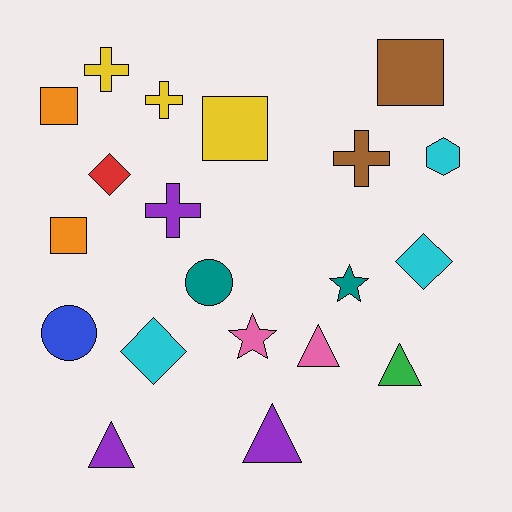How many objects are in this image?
There are 20 objects.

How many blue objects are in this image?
There is 1 blue object.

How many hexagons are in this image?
There is 1 hexagon.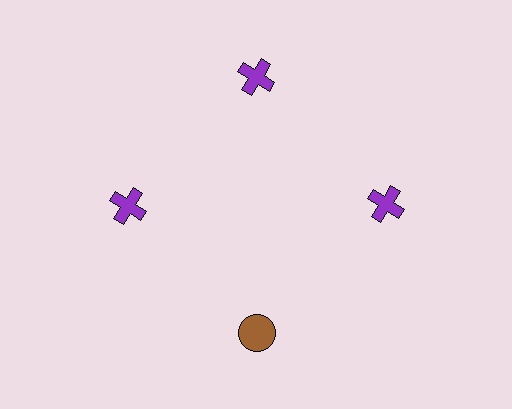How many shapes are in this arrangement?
There are 4 shapes arranged in a ring pattern.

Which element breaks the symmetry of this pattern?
The brown circle at roughly the 6 o'clock position breaks the symmetry. All other shapes are purple crosses.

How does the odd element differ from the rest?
It differs in both color (brown instead of purple) and shape (circle instead of cross).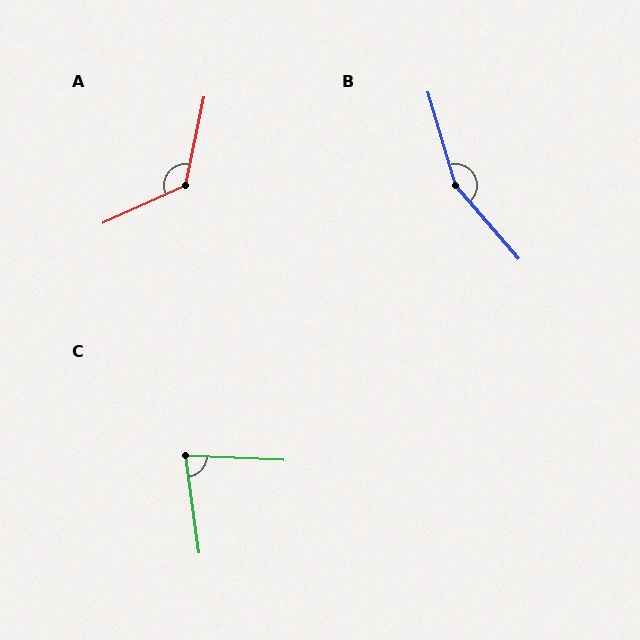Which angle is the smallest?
C, at approximately 79 degrees.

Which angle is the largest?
B, at approximately 156 degrees.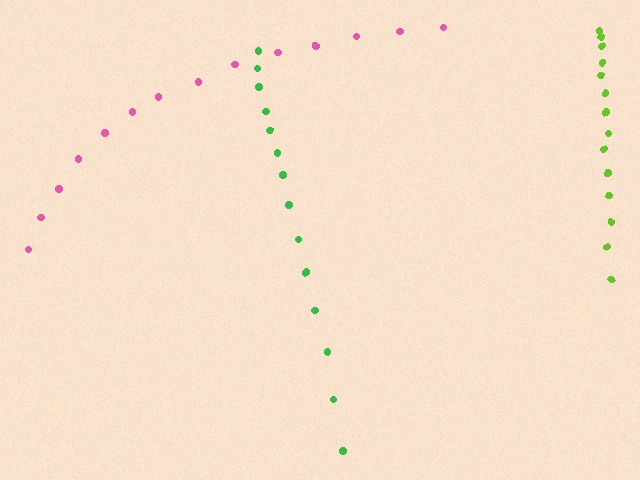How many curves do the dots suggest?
There are 3 distinct paths.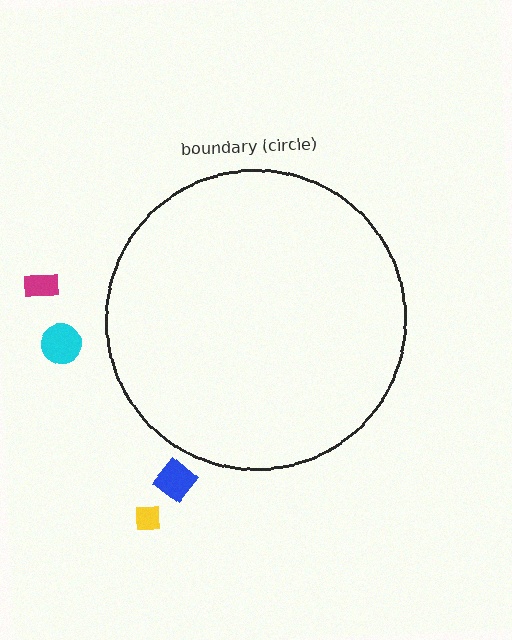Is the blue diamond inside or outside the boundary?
Outside.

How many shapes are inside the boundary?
0 inside, 4 outside.